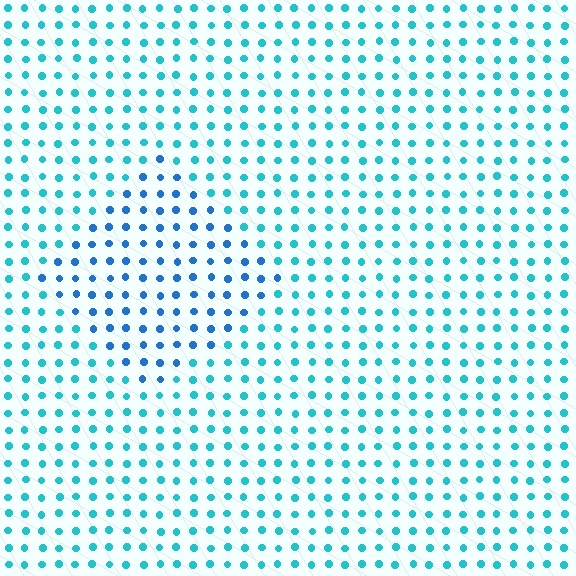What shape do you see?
I see a diamond.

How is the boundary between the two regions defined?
The boundary is defined purely by a slight shift in hue (about 30 degrees). Spacing, size, and orientation are identical on both sides.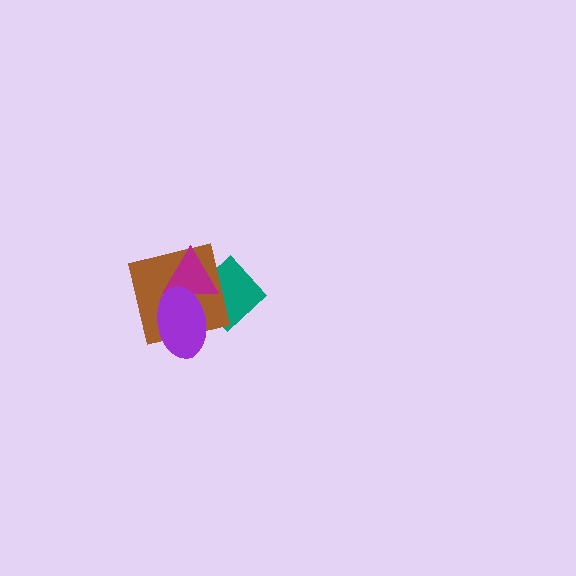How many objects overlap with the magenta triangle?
3 objects overlap with the magenta triangle.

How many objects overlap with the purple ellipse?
3 objects overlap with the purple ellipse.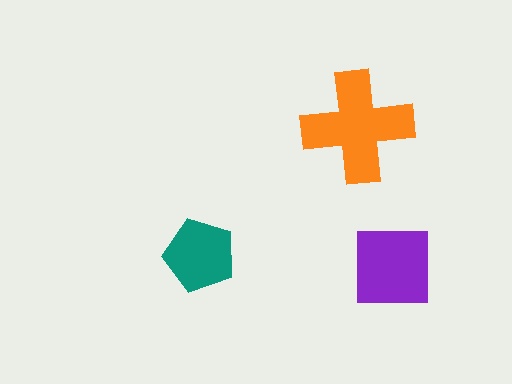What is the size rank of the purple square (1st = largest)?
2nd.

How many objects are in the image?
There are 3 objects in the image.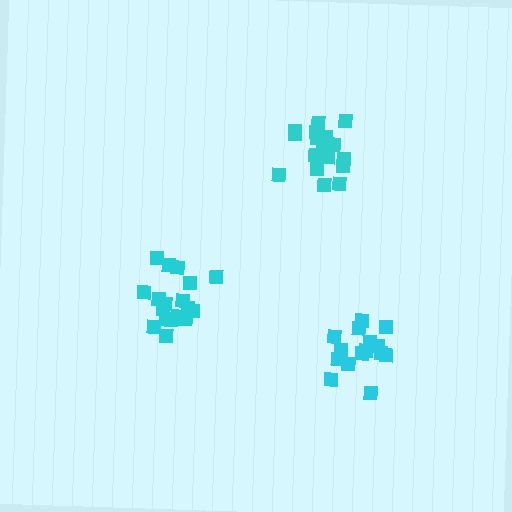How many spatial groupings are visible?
There are 3 spatial groupings.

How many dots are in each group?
Group 1: 15 dots, Group 2: 19 dots, Group 3: 18 dots (52 total).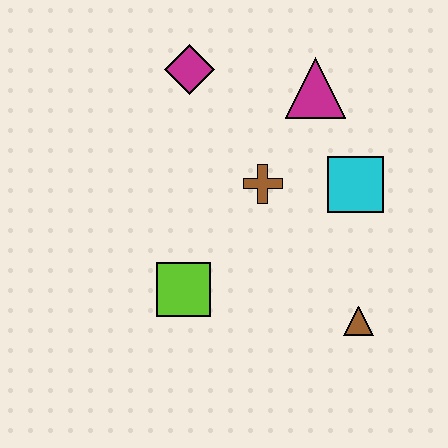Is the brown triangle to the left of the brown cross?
No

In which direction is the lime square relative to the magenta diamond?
The lime square is below the magenta diamond.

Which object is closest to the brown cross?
The cyan square is closest to the brown cross.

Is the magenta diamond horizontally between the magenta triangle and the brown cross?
No